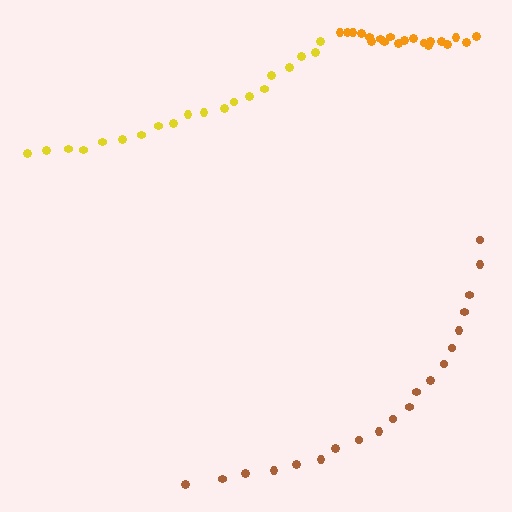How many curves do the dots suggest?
There are 3 distinct paths.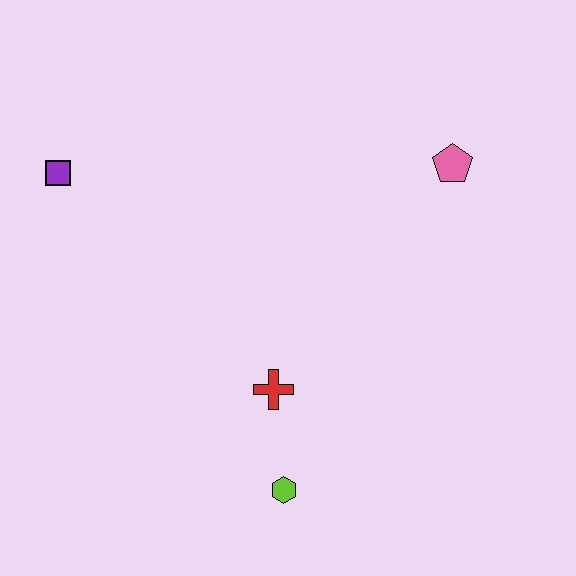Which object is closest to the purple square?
The red cross is closest to the purple square.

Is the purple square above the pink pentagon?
No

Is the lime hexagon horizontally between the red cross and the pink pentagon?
Yes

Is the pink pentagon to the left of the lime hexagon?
No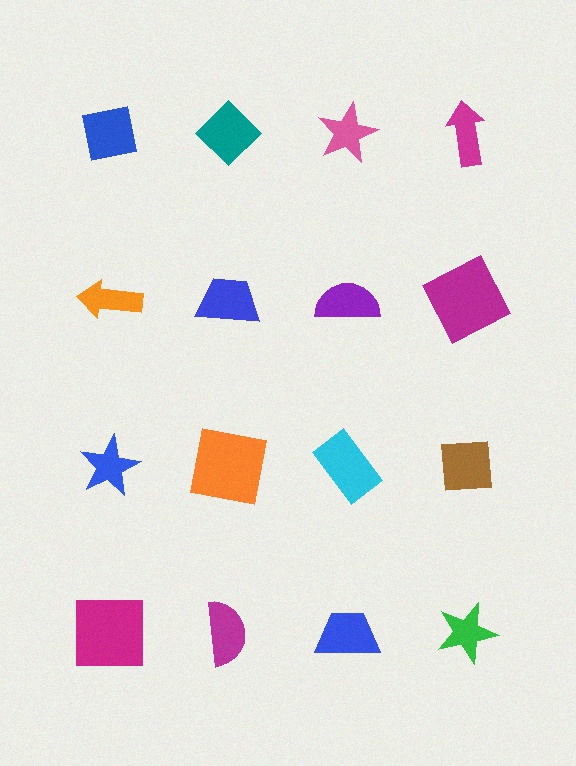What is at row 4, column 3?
A blue trapezoid.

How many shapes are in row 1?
4 shapes.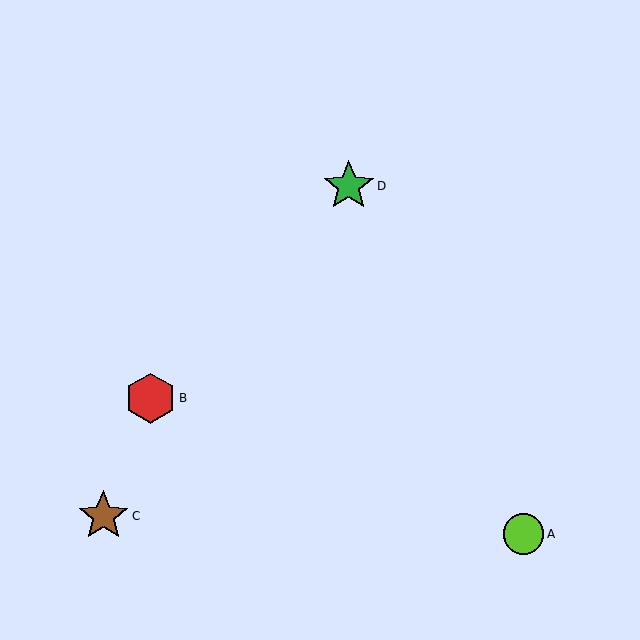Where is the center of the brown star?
The center of the brown star is at (103, 516).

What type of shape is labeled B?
Shape B is a red hexagon.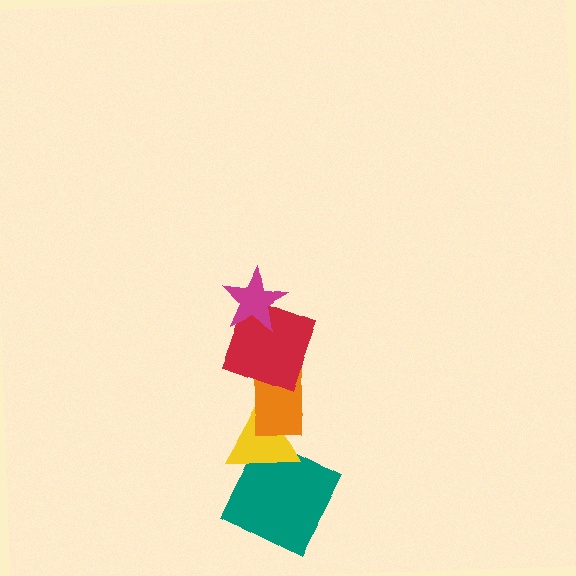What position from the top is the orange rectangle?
The orange rectangle is 3rd from the top.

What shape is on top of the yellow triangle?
The orange rectangle is on top of the yellow triangle.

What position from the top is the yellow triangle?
The yellow triangle is 4th from the top.